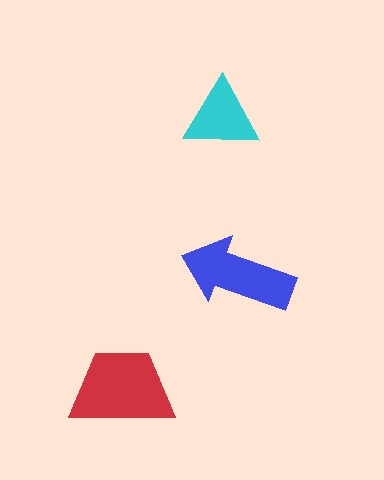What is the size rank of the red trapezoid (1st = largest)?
1st.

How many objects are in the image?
There are 3 objects in the image.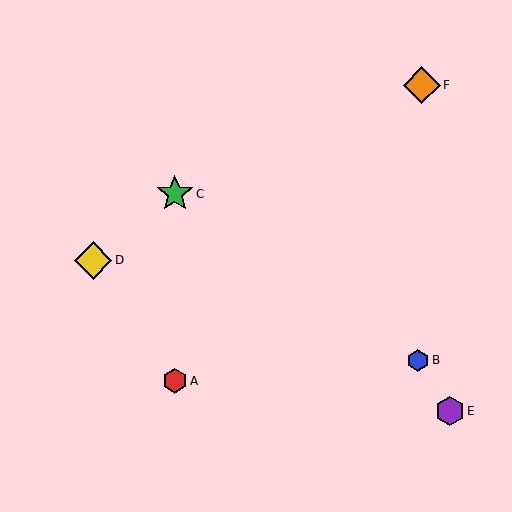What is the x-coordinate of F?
Object F is at x≈422.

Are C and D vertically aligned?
No, C is at x≈175 and D is at x≈93.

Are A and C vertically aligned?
Yes, both are at x≈175.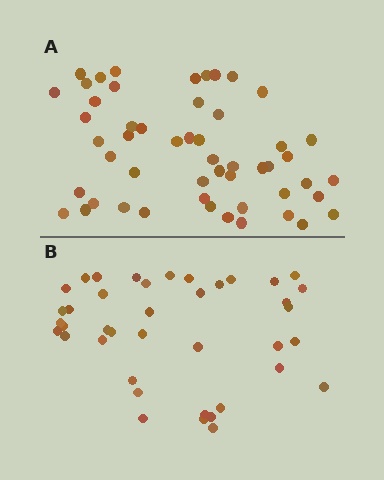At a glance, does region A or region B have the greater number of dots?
Region A (the top region) has more dots.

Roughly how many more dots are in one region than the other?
Region A has roughly 12 or so more dots than region B.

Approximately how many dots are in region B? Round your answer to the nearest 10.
About 40 dots.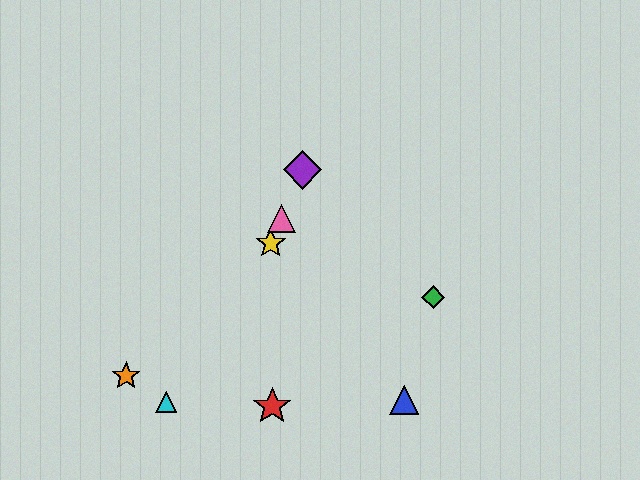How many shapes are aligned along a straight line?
3 shapes (the yellow star, the purple diamond, the pink triangle) are aligned along a straight line.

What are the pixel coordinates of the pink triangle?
The pink triangle is at (282, 218).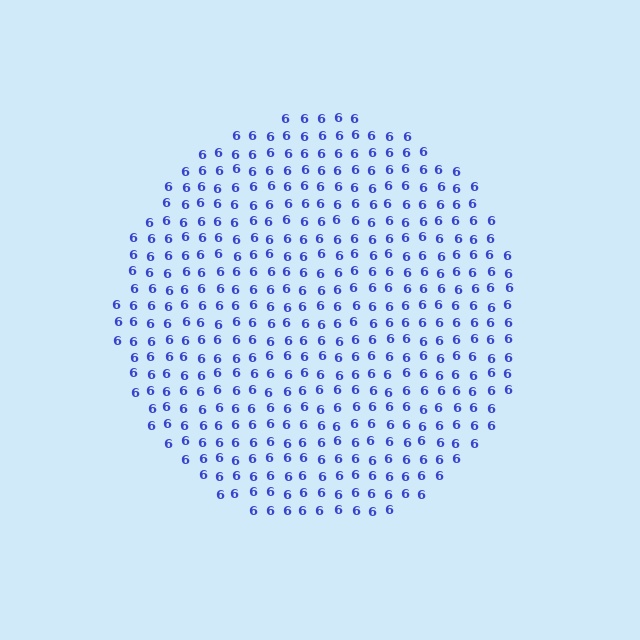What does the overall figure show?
The overall figure shows a circle.